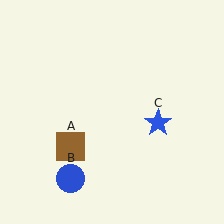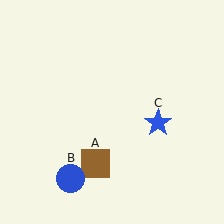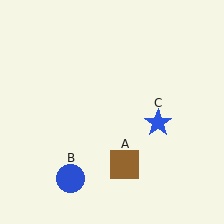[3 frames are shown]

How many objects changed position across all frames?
1 object changed position: brown square (object A).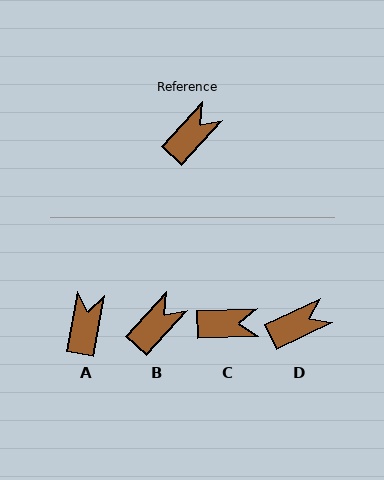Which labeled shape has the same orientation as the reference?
B.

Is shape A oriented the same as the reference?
No, it is off by about 32 degrees.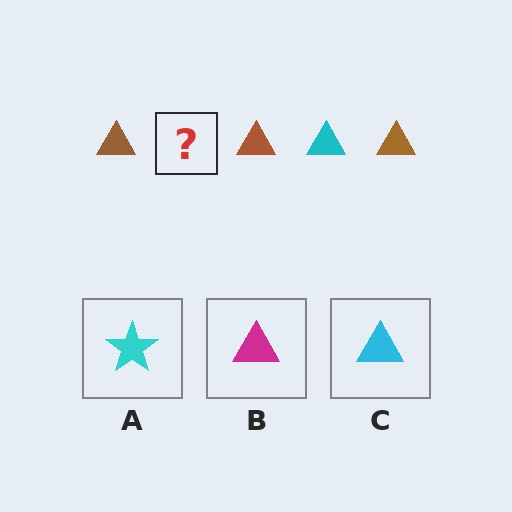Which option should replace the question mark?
Option C.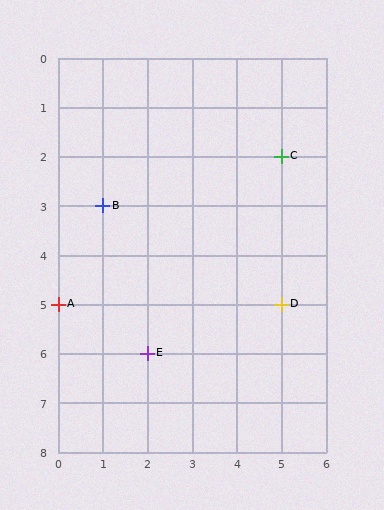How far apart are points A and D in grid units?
Points A and D are 5 columns apart.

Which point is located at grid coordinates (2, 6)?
Point E is at (2, 6).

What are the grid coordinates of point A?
Point A is at grid coordinates (0, 5).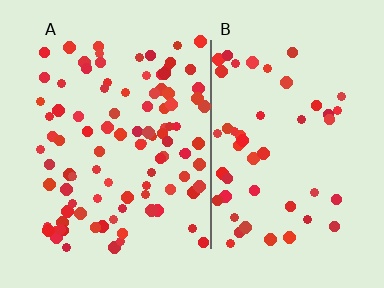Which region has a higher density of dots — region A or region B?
A (the left).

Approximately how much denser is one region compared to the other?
Approximately 2.0× — region A over region B.